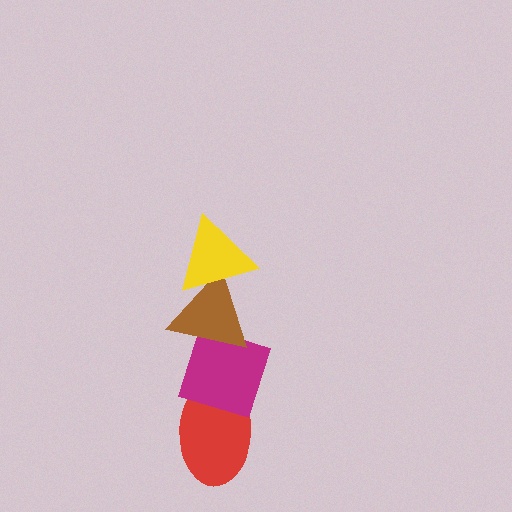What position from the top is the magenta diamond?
The magenta diamond is 3rd from the top.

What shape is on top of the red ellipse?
The magenta diamond is on top of the red ellipse.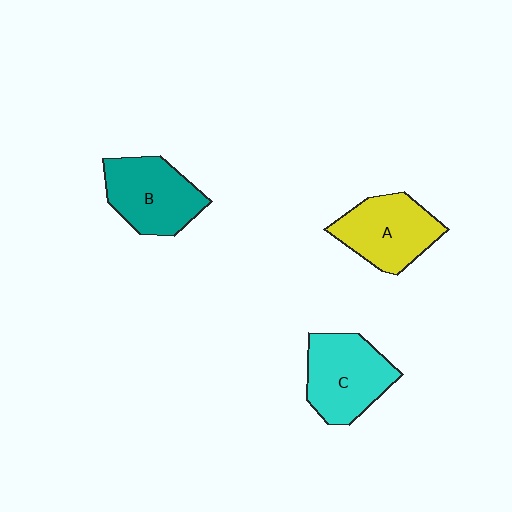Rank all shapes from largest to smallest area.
From largest to smallest: C (cyan), B (teal), A (yellow).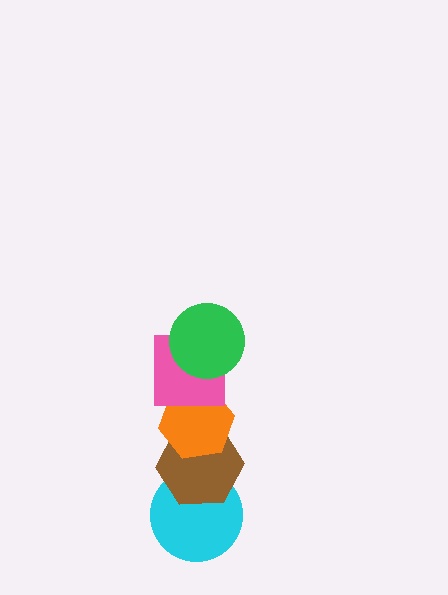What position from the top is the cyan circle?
The cyan circle is 5th from the top.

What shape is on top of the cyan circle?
The brown hexagon is on top of the cyan circle.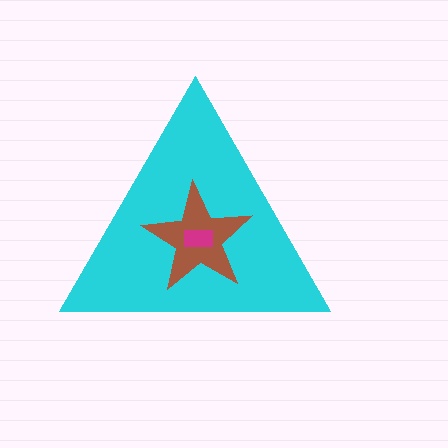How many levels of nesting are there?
3.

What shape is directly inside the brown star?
The magenta rectangle.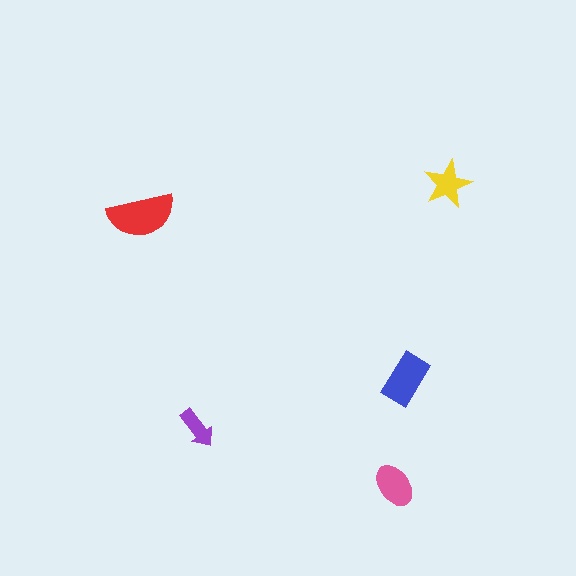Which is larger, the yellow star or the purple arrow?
The yellow star.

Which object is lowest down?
The pink ellipse is bottommost.